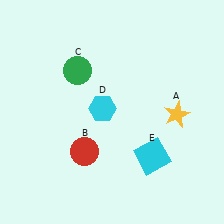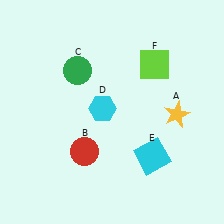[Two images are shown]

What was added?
A lime square (F) was added in Image 2.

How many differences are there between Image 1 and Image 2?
There is 1 difference between the two images.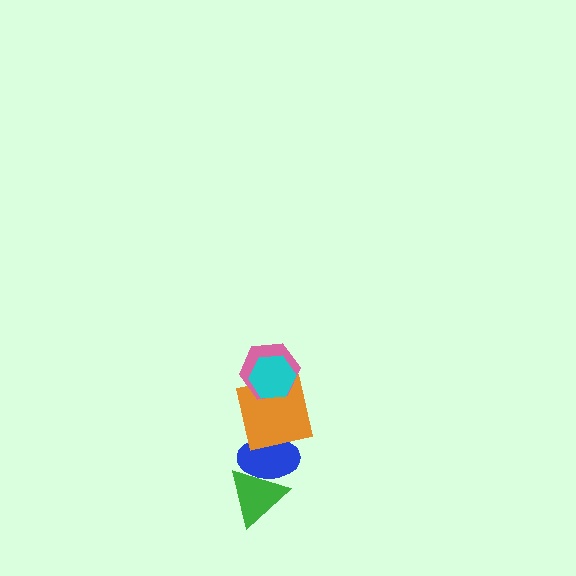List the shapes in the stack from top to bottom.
From top to bottom: the cyan hexagon, the pink hexagon, the orange square, the blue ellipse, the green triangle.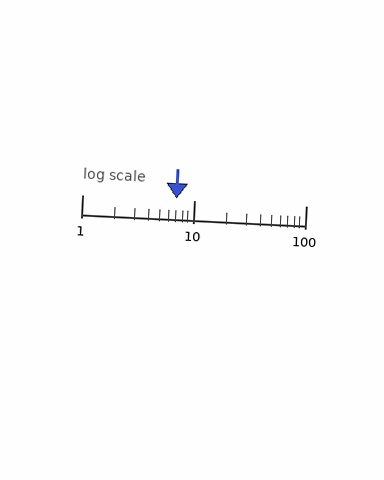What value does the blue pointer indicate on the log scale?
The pointer indicates approximately 7.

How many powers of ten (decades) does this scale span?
The scale spans 2 decades, from 1 to 100.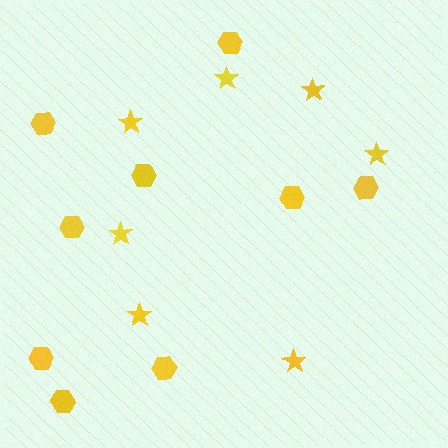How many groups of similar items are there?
There are 2 groups: one group of stars (7) and one group of hexagons (9).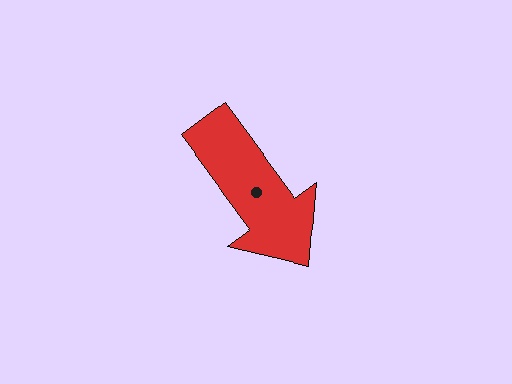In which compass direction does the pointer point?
Southeast.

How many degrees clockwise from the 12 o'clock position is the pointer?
Approximately 144 degrees.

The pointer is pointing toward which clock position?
Roughly 5 o'clock.